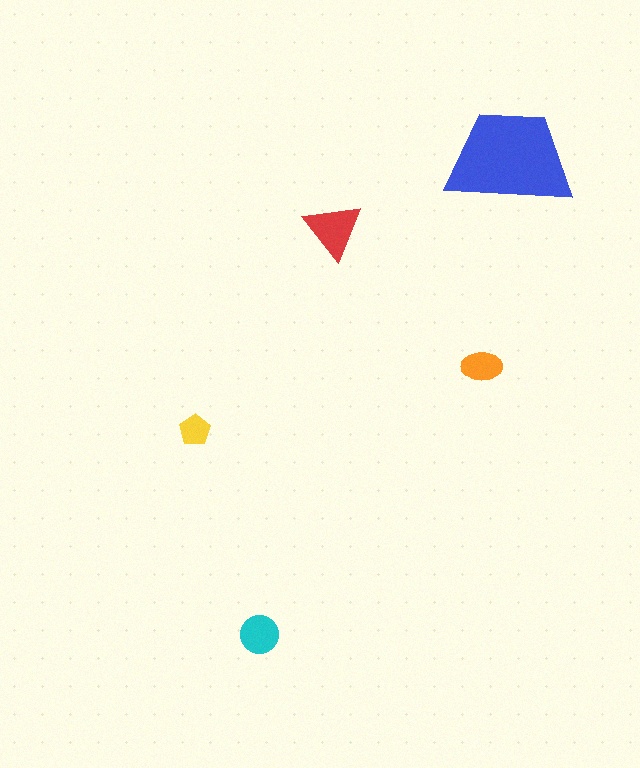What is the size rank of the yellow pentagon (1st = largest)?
5th.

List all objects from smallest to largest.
The yellow pentagon, the orange ellipse, the cyan circle, the red triangle, the blue trapezoid.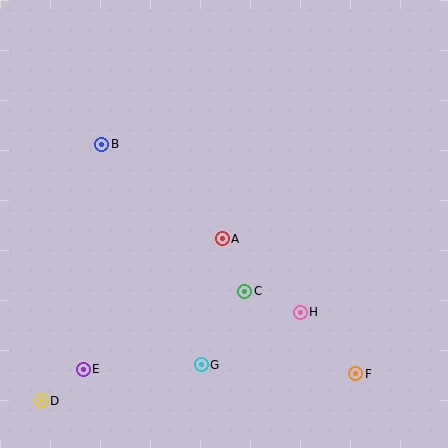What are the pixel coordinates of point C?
Point C is at (245, 291).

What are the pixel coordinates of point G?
Point G is at (201, 365).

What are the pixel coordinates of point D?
Point D is at (41, 401).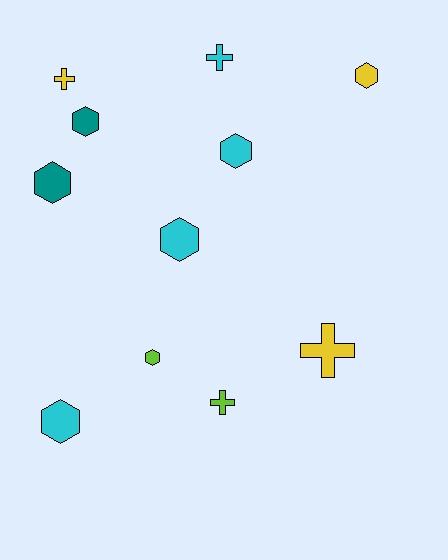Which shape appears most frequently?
Hexagon, with 7 objects.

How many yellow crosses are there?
There are 2 yellow crosses.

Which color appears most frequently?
Cyan, with 4 objects.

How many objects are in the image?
There are 11 objects.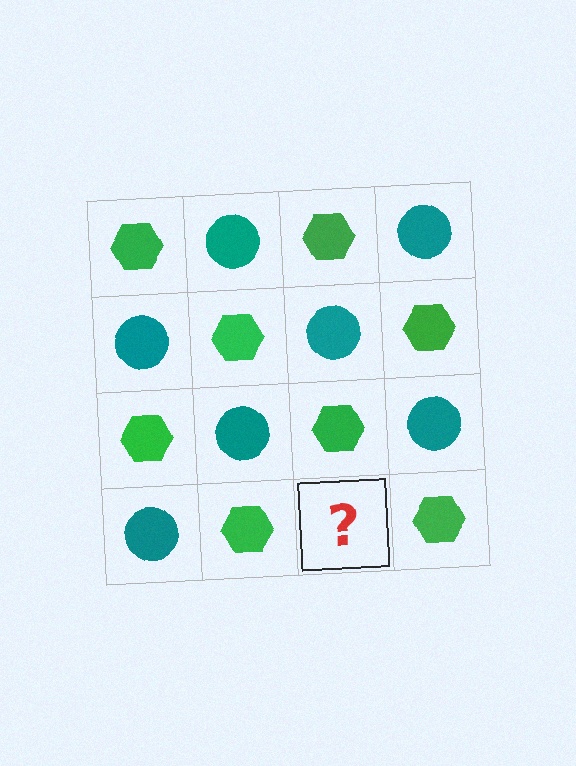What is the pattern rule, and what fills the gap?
The rule is that it alternates green hexagon and teal circle in a checkerboard pattern. The gap should be filled with a teal circle.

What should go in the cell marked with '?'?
The missing cell should contain a teal circle.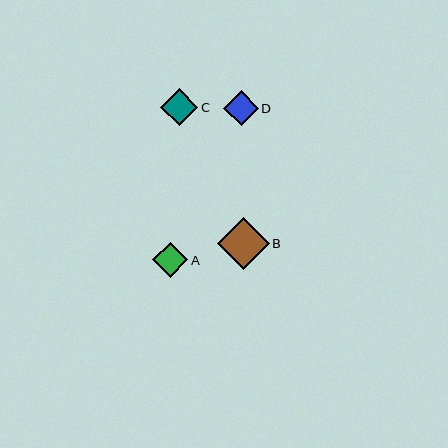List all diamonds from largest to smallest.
From largest to smallest: B, C, A, D.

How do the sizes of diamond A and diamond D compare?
Diamond A and diamond D are approximately the same size.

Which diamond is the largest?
Diamond B is the largest with a size of approximately 52 pixels.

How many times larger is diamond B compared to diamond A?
Diamond B is approximately 1.4 times the size of diamond A.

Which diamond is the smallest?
Diamond D is the smallest with a size of approximately 34 pixels.